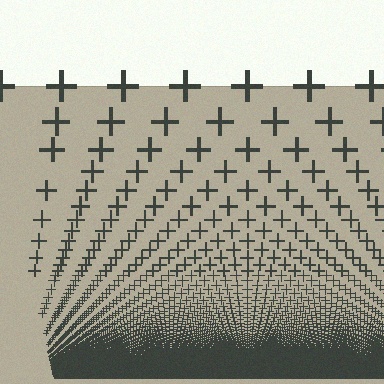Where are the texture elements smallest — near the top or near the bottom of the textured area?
Near the bottom.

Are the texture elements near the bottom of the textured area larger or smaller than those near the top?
Smaller. The gradient is inverted — elements near the bottom are smaller and denser.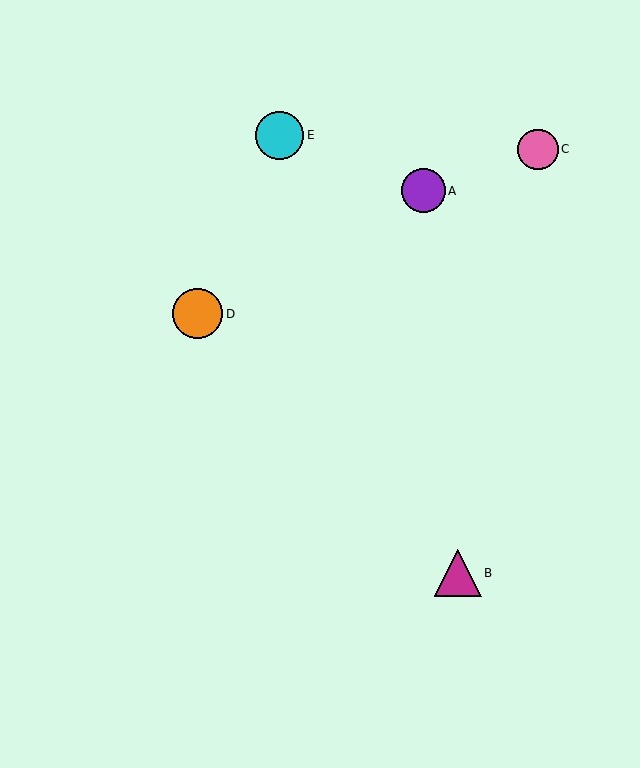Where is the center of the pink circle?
The center of the pink circle is at (538, 149).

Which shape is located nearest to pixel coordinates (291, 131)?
The cyan circle (labeled E) at (280, 135) is nearest to that location.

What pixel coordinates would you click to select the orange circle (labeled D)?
Click at (198, 314) to select the orange circle D.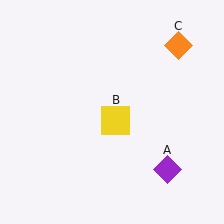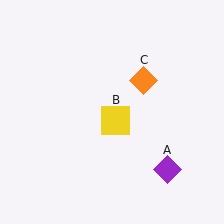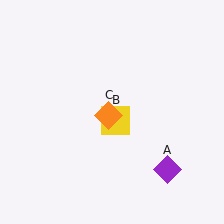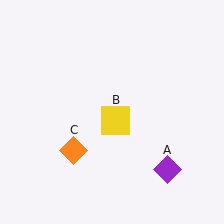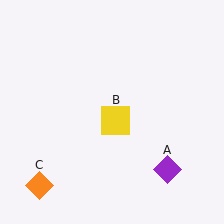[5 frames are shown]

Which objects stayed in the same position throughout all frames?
Purple diamond (object A) and yellow square (object B) remained stationary.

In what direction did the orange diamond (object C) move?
The orange diamond (object C) moved down and to the left.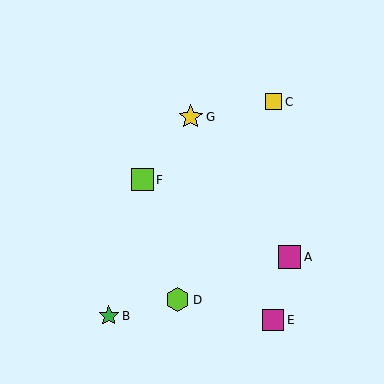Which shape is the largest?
The yellow star (labeled G) is the largest.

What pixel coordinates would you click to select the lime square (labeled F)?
Click at (142, 180) to select the lime square F.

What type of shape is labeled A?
Shape A is a magenta square.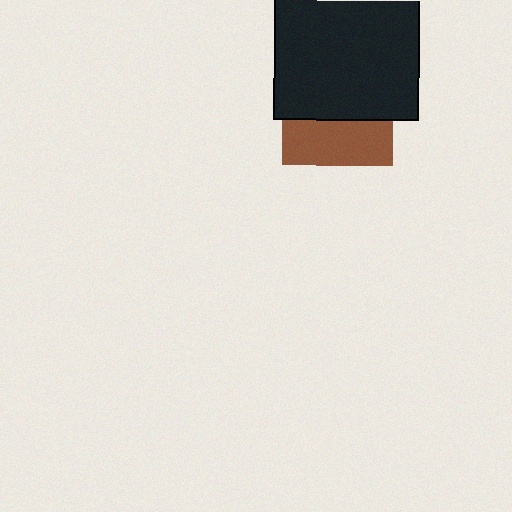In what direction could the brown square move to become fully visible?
The brown square could move down. That would shift it out from behind the black square entirely.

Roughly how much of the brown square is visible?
A small part of it is visible (roughly 41%).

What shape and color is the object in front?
The object in front is a black square.